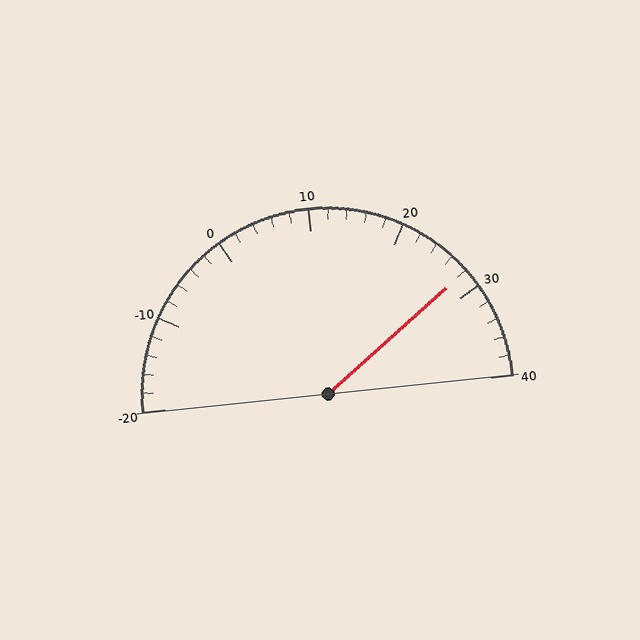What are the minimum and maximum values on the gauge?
The gauge ranges from -20 to 40.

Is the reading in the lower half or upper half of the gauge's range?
The reading is in the upper half of the range (-20 to 40).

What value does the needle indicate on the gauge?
The needle indicates approximately 28.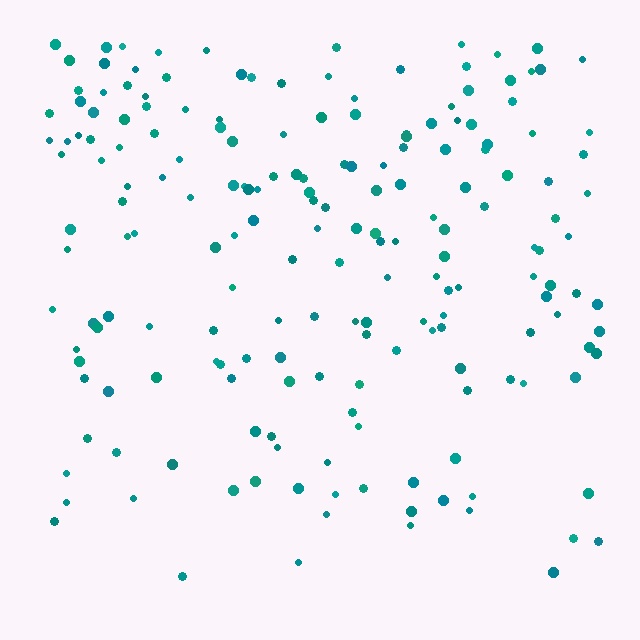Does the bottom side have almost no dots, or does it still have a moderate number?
Still a moderate number, just noticeably fewer than the top.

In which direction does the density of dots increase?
From bottom to top, with the top side densest.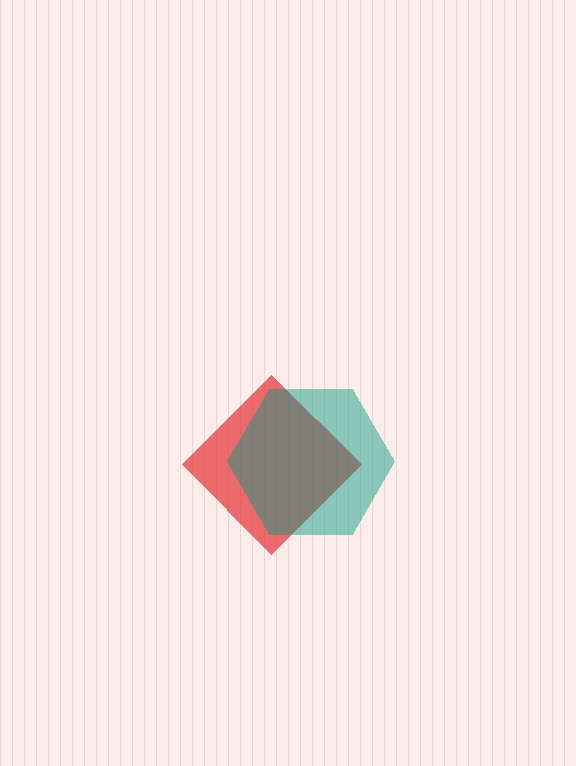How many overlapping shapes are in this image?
There are 2 overlapping shapes in the image.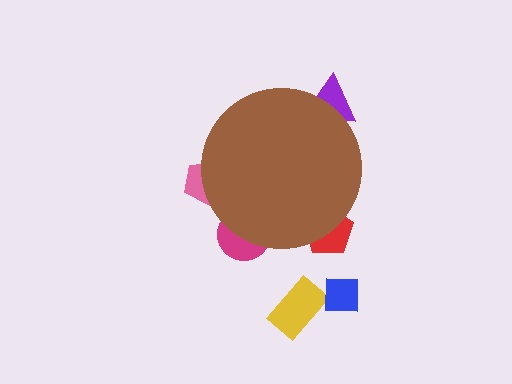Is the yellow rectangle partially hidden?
No, the yellow rectangle is fully visible.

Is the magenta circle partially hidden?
Yes, the magenta circle is partially hidden behind the brown circle.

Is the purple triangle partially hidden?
Yes, the purple triangle is partially hidden behind the brown circle.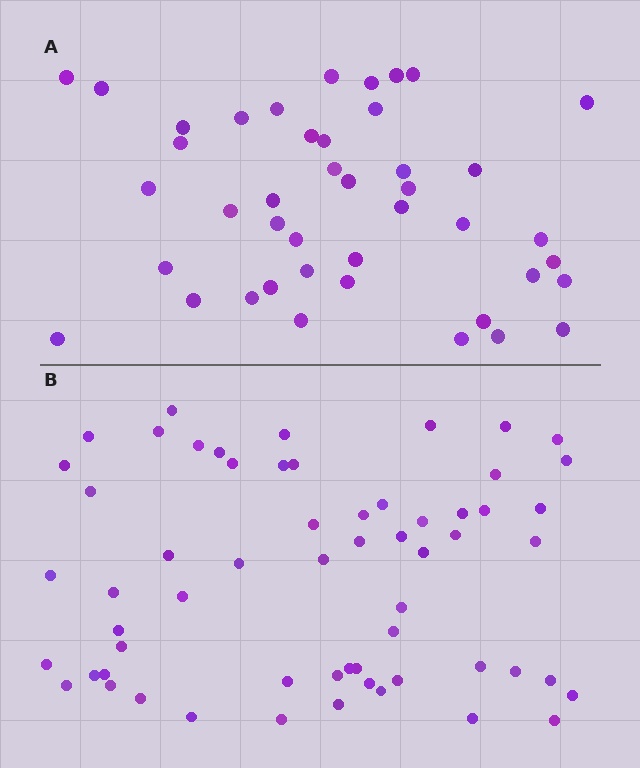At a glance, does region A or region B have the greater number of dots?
Region B (the bottom region) has more dots.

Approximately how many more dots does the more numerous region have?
Region B has approximately 15 more dots than region A.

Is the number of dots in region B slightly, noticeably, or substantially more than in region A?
Region B has noticeably more, but not dramatically so. The ratio is roughly 1.4 to 1.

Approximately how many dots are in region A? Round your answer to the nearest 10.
About 40 dots. (The exact count is 43, which rounds to 40.)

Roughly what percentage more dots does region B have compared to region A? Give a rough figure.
About 40% more.